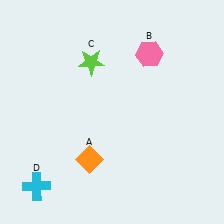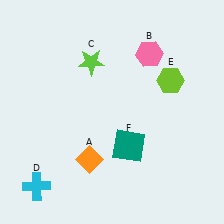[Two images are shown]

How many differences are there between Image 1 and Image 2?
There are 2 differences between the two images.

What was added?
A lime hexagon (E), a teal square (F) were added in Image 2.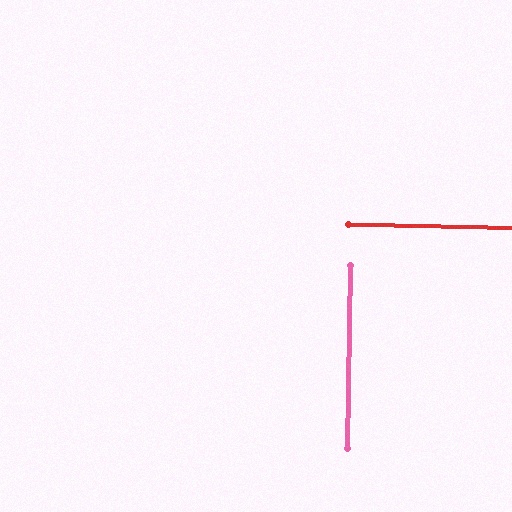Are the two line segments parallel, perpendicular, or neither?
Perpendicular — they meet at approximately 90°.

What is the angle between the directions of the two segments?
Approximately 90 degrees.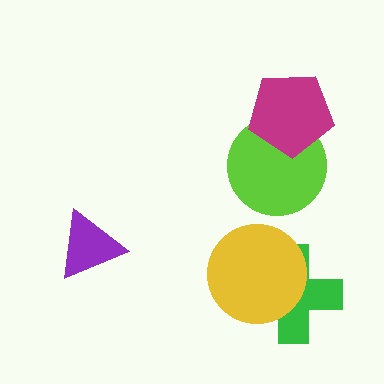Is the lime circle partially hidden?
Yes, it is partially covered by another shape.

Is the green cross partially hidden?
Yes, it is partially covered by another shape.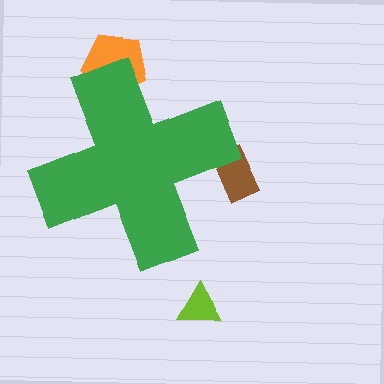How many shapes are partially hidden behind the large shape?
2 shapes are partially hidden.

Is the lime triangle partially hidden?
No, the lime triangle is fully visible.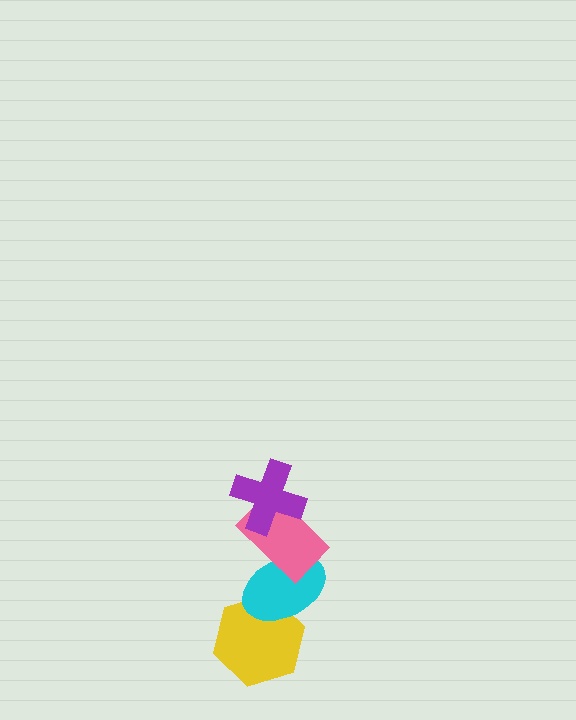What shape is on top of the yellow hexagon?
The cyan ellipse is on top of the yellow hexagon.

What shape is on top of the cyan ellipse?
The pink rectangle is on top of the cyan ellipse.